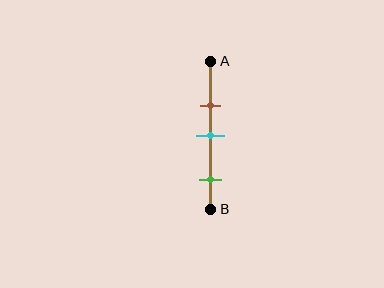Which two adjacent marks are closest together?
The brown and cyan marks are the closest adjacent pair.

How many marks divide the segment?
There are 3 marks dividing the segment.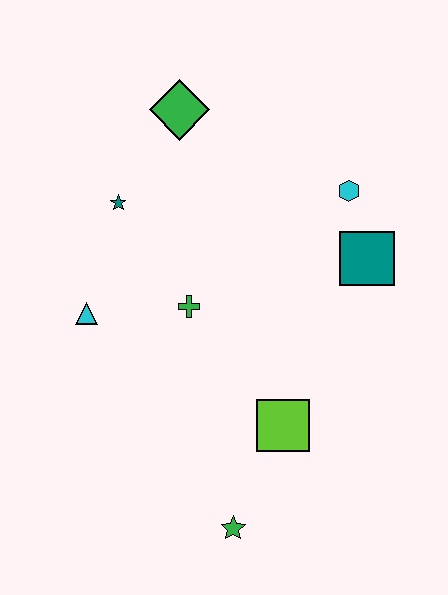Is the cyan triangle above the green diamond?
No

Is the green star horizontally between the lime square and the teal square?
No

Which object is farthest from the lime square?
The green diamond is farthest from the lime square.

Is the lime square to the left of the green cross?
No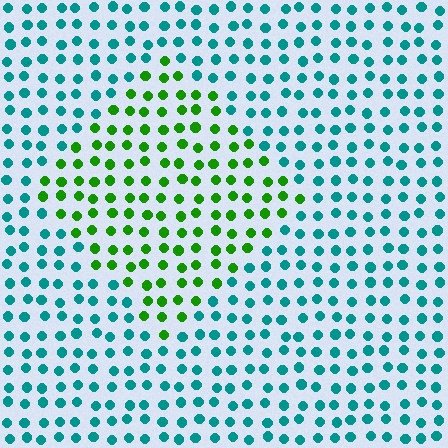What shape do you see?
I see a diamond.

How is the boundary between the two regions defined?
The boundary is defined purely by a slight shift in hue (about 64 degrees). Spacing, size, and orientation are identical on both sides.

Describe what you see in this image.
The image is filled with small teal elements in a uniform arrangement. A diamond-shaped region is visible where the elements are tinted to a slightly different hue, forming a subtle color boundary.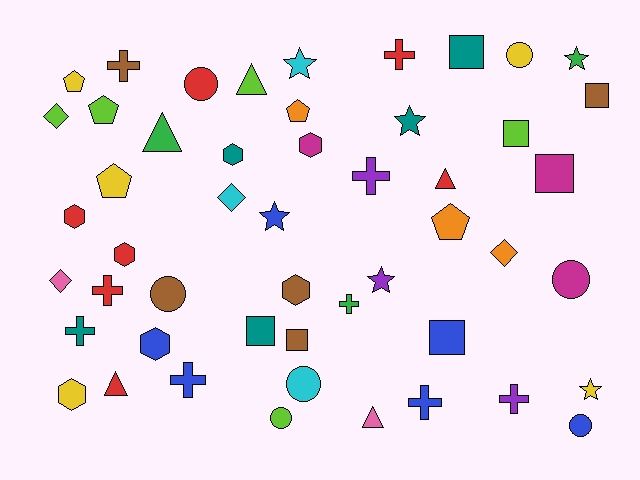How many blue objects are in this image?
There are 6 blue objects.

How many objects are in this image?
There are 50 objects.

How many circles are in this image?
There are 7 circles.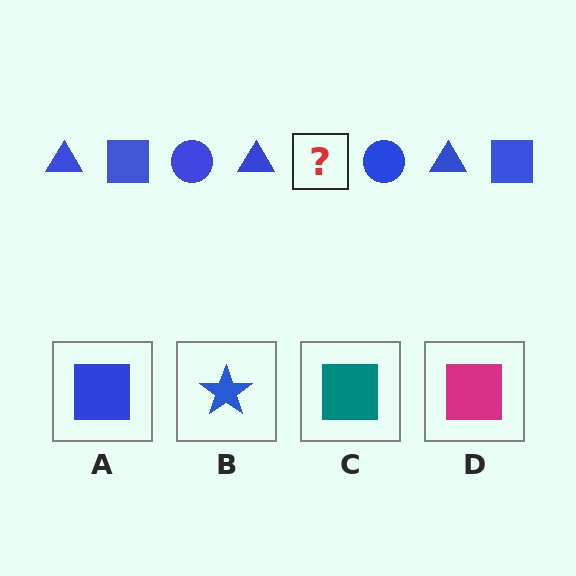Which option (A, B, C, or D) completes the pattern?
A.